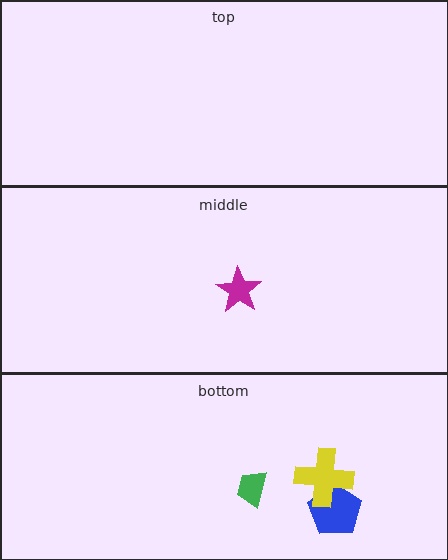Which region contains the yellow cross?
The bottom region.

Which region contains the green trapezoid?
The bottom region.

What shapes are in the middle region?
The magenta star.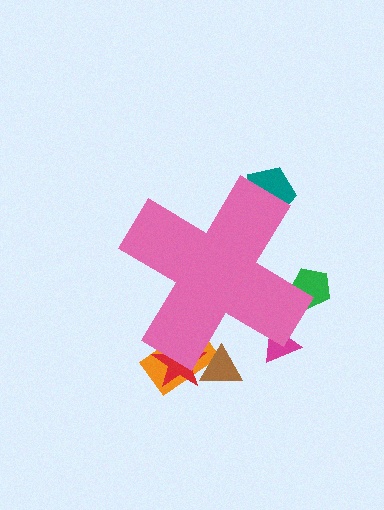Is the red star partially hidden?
Yes, the red star is partially hidden behind the pink cross.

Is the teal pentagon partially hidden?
Yes, the teal pentagon is partially hidden behind the pink cross.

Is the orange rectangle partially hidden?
Yes, the orange rectangle is partially hidden behind the pink cross.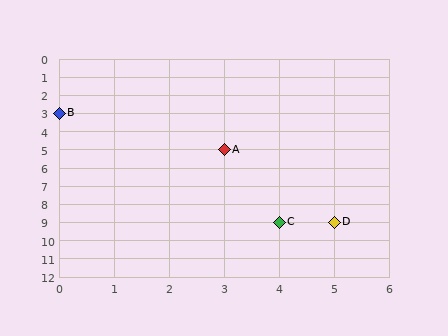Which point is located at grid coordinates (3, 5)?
Point A is at (3, 5).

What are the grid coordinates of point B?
Point B is at grid coordinates (0, 3).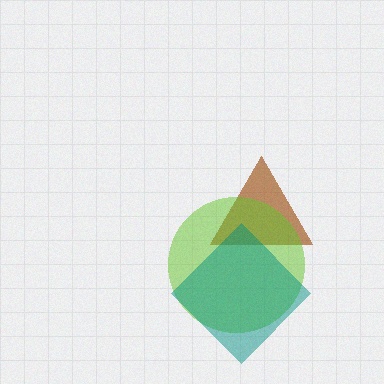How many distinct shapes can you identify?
There are 3 distinct shapes: a brown triangle, a lime circle, a teal diamond.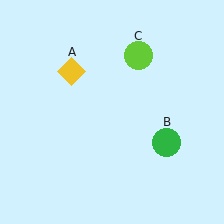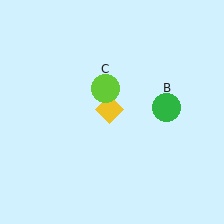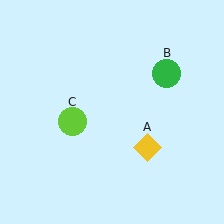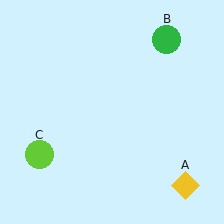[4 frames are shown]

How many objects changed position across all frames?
3 objects changed position: yellow diamond (object A), green circle (object B), lime circle (object C).